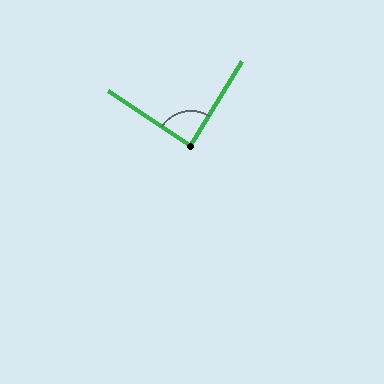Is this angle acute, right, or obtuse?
It is approximately a right angle.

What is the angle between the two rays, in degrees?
Approximately 88 degrees.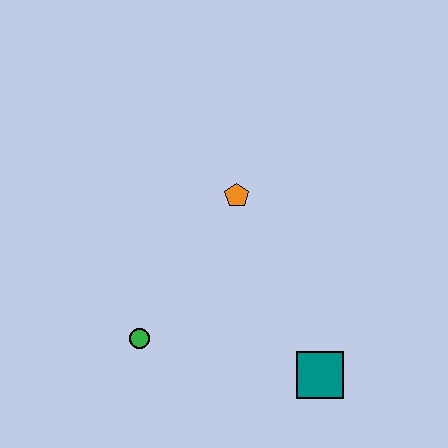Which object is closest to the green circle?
The orange pentagon is closest to the green circle.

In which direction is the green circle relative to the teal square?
The green circle is to the left of the teal square.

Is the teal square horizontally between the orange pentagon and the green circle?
No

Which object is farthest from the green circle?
The teal square is farthest from the green circle.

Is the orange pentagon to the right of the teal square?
No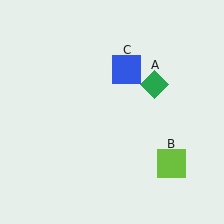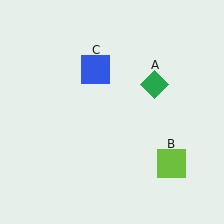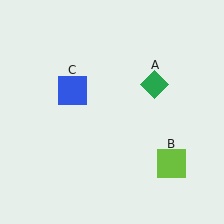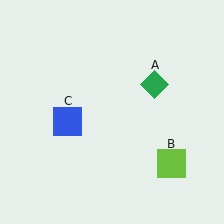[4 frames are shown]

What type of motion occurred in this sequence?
The blue square (object C) rotated counterclockwise around the center of the scene.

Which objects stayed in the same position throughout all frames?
Green diamond (object A) and lime square (object B) remained stationary.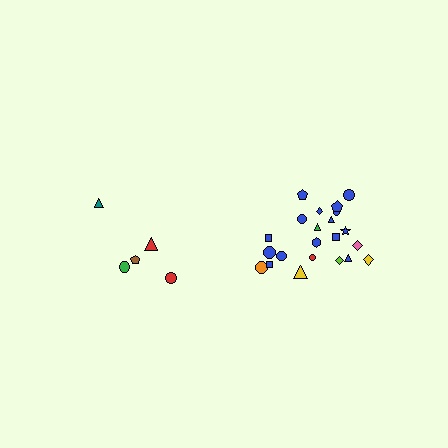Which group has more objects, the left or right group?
The right group.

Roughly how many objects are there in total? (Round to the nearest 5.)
Roughly 25 objects in total.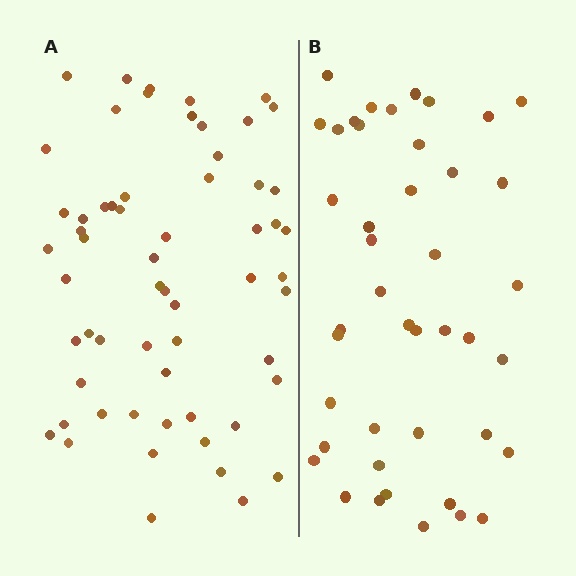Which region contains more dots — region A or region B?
Region A (the left region) has more dots.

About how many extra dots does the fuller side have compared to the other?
Region A has approximately 15 more dots than region B.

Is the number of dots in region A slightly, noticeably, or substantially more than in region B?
Region A has noticeably more, but not dramatically so. The ratio is roughly 1.4 to 1.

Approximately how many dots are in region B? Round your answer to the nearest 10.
About 40 dots. (The exact count is 43, which rounds to 40.)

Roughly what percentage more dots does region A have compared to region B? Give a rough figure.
About 40% more.